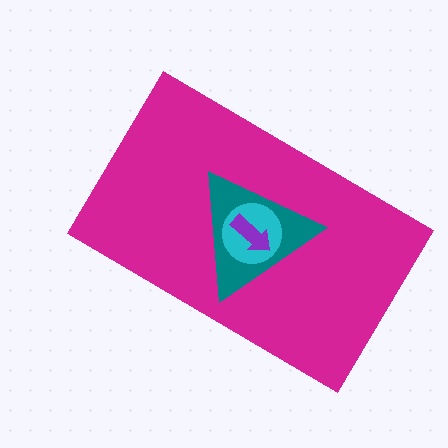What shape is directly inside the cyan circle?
The purple arrow.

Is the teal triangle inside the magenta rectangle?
Yes.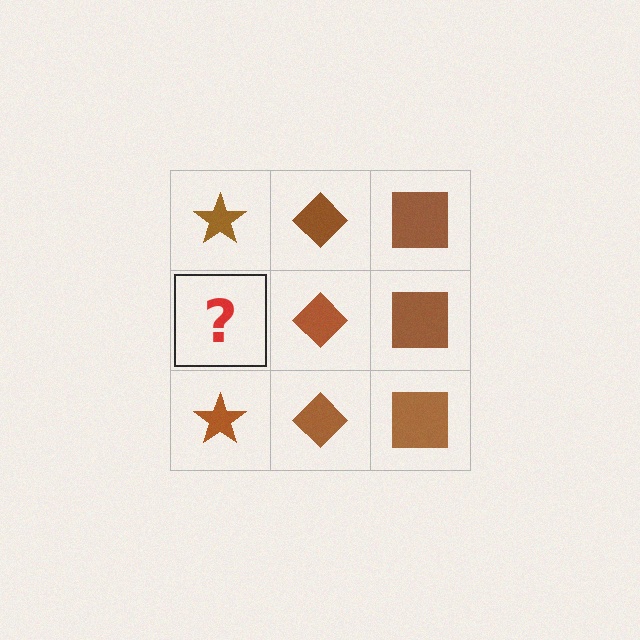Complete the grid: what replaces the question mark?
The question mark should be replaced with a brown star.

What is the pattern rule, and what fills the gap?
The rule is that each column has a consistent shape. The gap should be filled with a brown star.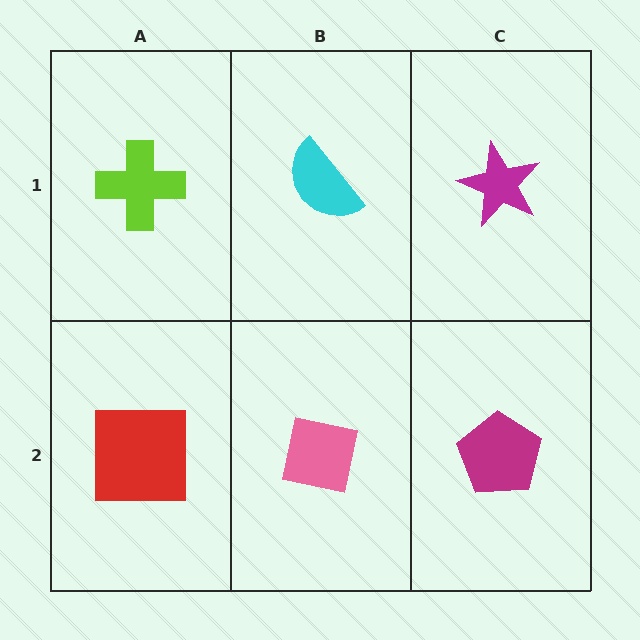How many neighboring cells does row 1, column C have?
2.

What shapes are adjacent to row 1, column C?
A magenta pentagon (row 2, column C), a cyan semicircle (row 1, column B).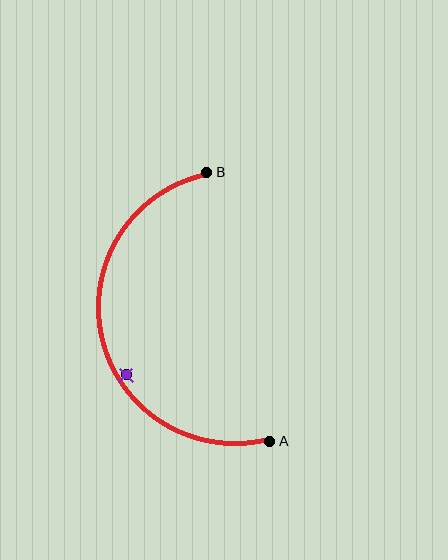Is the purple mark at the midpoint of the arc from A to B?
No — the purple mark does not lie on the arc at all. It sits slightly inside the curve.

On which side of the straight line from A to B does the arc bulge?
The arc bulges to the left of the straight line connecting A and B.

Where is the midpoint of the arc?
The arc midpoint is the point on the curve farthest from the straight line joining A and B. It sits to the left of that line.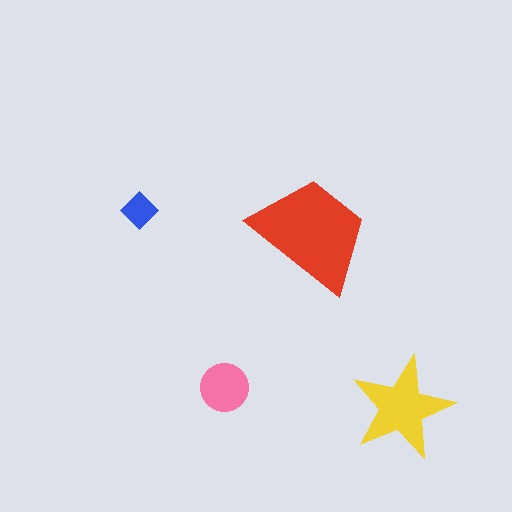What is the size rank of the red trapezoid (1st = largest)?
1st.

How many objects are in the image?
There are 4 objects in the image.